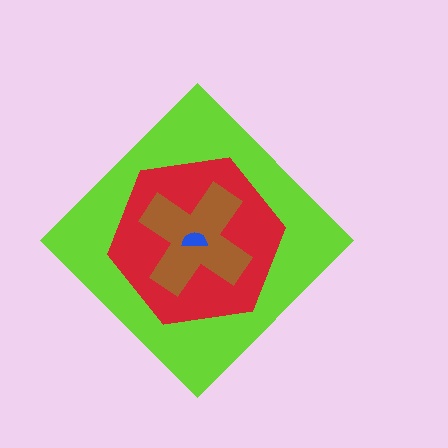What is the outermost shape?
The lime diamond.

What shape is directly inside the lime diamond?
The red hexagon.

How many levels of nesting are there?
4.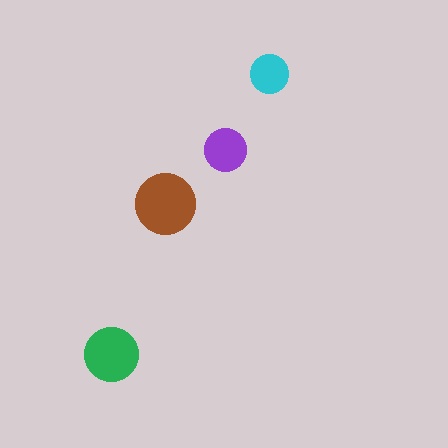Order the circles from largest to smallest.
the brown one, the green one, the purple one, the cyan one.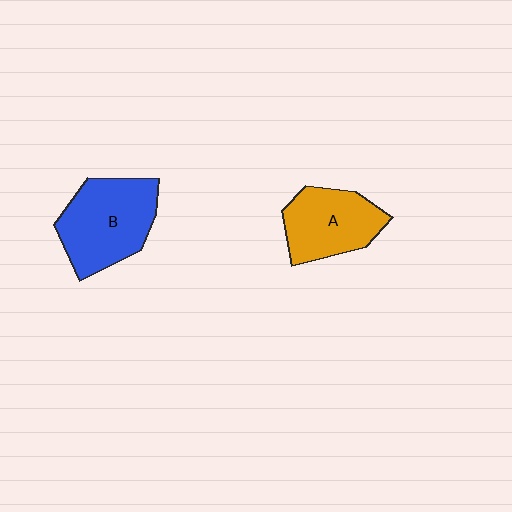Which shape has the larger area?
Shape B (blue).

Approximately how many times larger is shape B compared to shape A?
Approximately 1.2 times.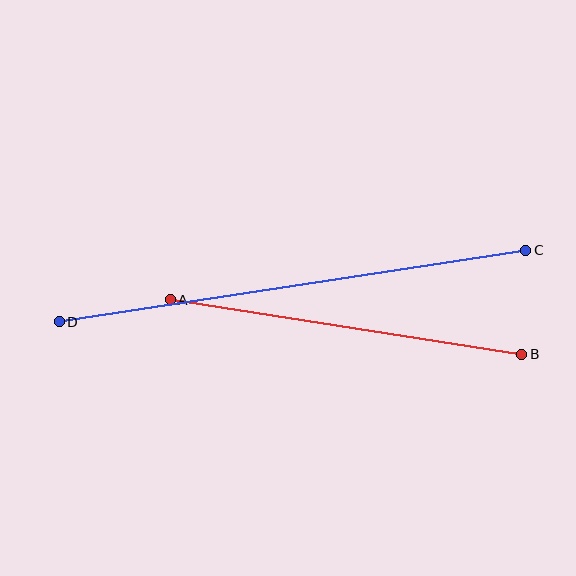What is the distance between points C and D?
The distance is approximately 472 pixels.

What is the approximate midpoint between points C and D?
The midpoint is at approximately (293, 286) pixels.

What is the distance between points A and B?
The distance is approximately 356 pixels.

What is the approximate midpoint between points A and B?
The midpoint is at approximately (346, 327) pixels.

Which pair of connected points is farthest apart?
Points C and D are farthest apart.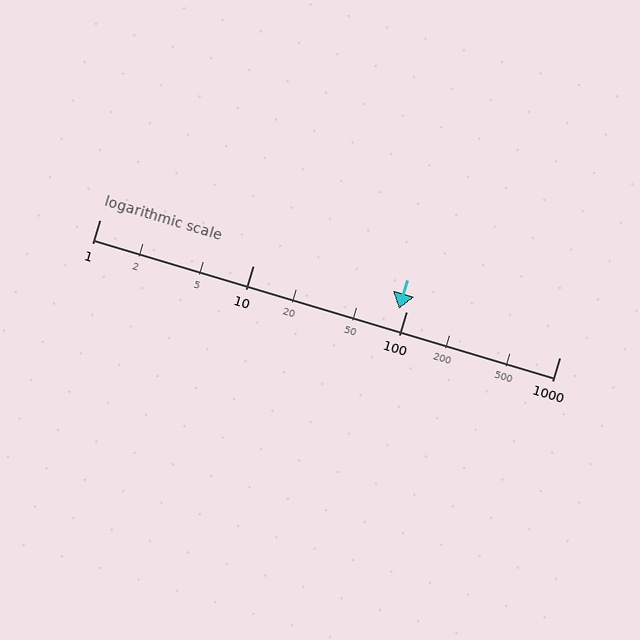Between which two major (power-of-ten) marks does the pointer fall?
The pointer is between 10 and 100.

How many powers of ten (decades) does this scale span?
The scale spans 3 decades, from 1 to 1000.